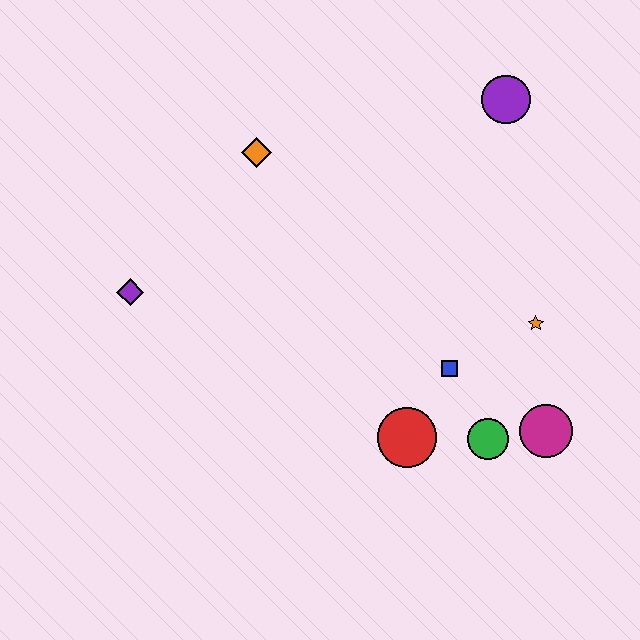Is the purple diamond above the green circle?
Yes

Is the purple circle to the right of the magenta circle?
No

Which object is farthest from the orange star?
The purple diamond is farthest from the orange star.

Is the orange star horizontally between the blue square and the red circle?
No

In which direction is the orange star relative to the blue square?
The orange star is to the right of the blue square.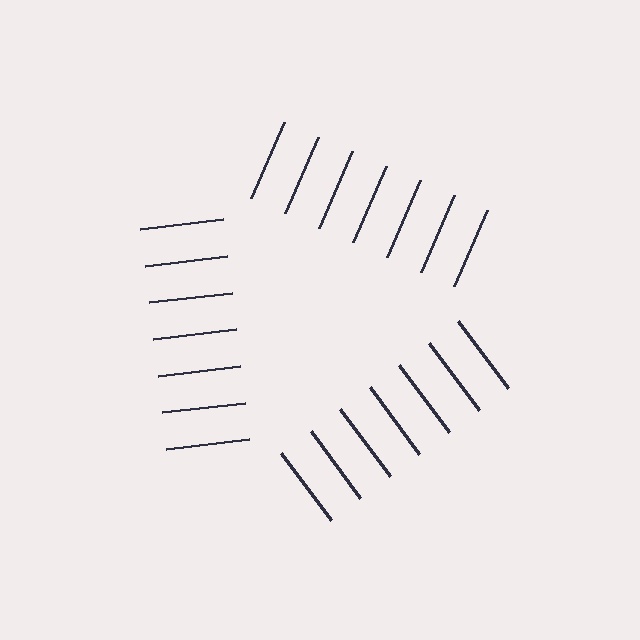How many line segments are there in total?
21 — 7 along each of the 3 edges.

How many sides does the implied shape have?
3 sides — the line-ends trace a triangle.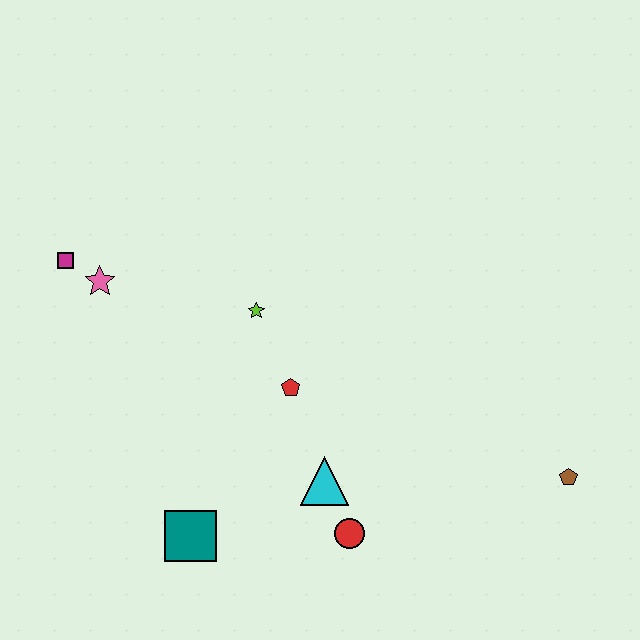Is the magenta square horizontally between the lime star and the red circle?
No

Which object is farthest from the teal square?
The brown pentagon is farthest from the teal square.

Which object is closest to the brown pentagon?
The red circle is closest to the brown pentagon.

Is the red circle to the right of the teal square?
Yes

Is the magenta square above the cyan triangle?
Yes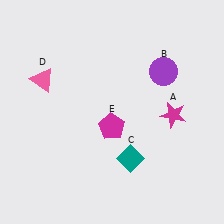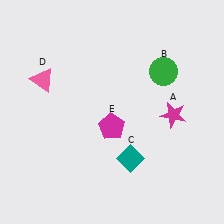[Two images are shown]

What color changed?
The circle (B) changed from purple in Image 1 to green in Image 2.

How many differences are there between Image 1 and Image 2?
There is 1 difference between the two images.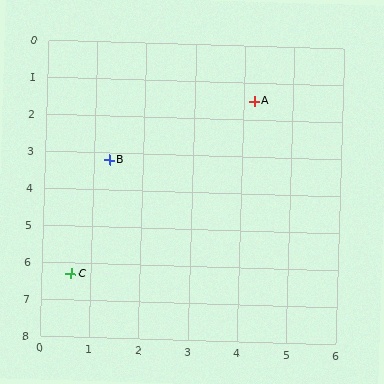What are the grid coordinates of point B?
Point B is at approximately (1.3, 3.2).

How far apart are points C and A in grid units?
Points C and A are about 6.0 grid units apart.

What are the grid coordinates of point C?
Point C is at approximately (0.6, 6.3).